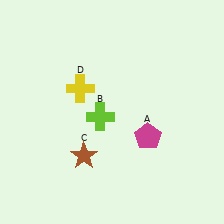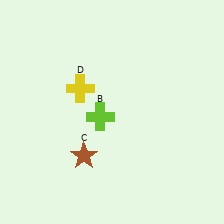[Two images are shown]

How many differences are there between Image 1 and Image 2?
There is 1 difference between the two images.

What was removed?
The magenta pentagon (A) was removed in Image 2.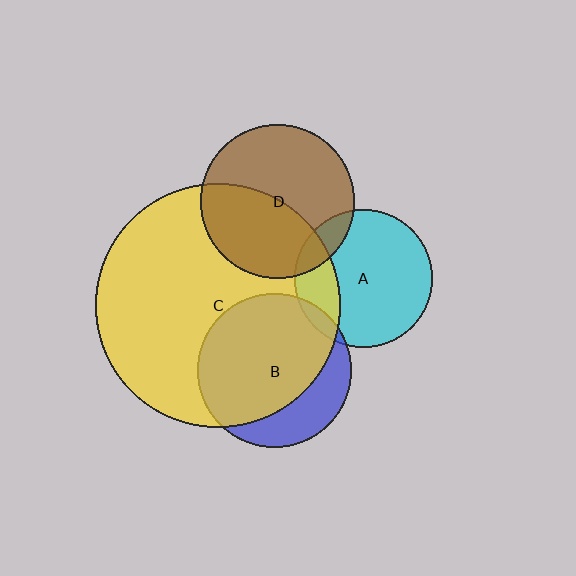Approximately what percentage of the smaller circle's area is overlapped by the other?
Approximately 15%.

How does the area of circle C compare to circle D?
Approximately 2.5 times.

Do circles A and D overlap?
Yes.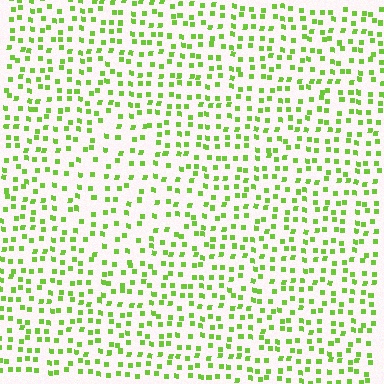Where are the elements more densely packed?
The elements are more densely packed outside the diamond boundary.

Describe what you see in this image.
The image contains small lime elements arranged at two different densities. A diamond-shaped region is visible where the elements are less densely packed than the surrounding area.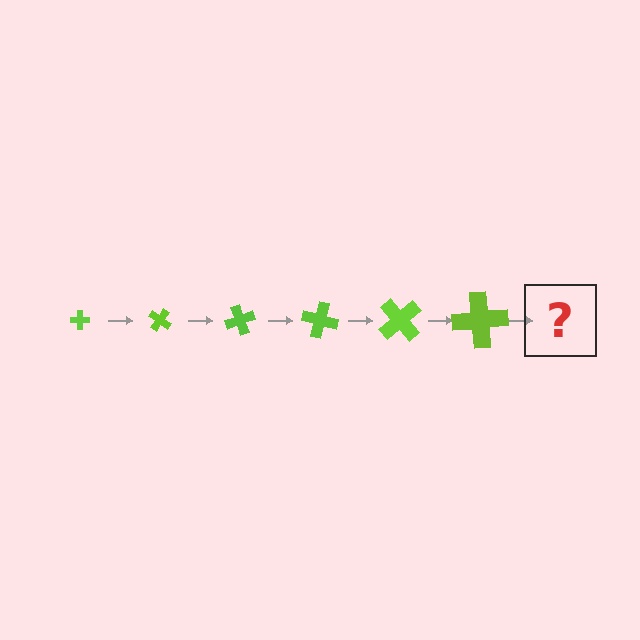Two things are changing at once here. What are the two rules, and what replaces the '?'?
The two rules are that the cross grows larger each step and it rotates 35 degrees each step. The '?' should be a cross, larger than the previous one and rotated 210 degrees from the start.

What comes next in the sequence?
The next element should be a cross, larger than the previous one and rotated 210 degrees from the start.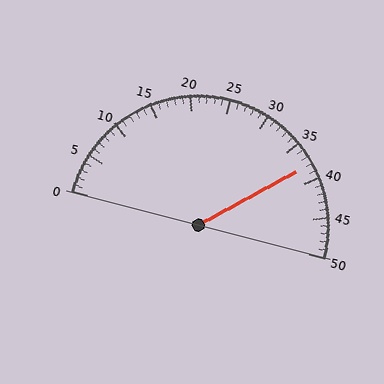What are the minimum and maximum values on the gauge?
The gauge ranges from 0 to 50.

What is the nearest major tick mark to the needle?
The nearest major tick mark is 40.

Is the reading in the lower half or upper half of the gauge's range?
The reading is in the upper half of the range (0 to 50).